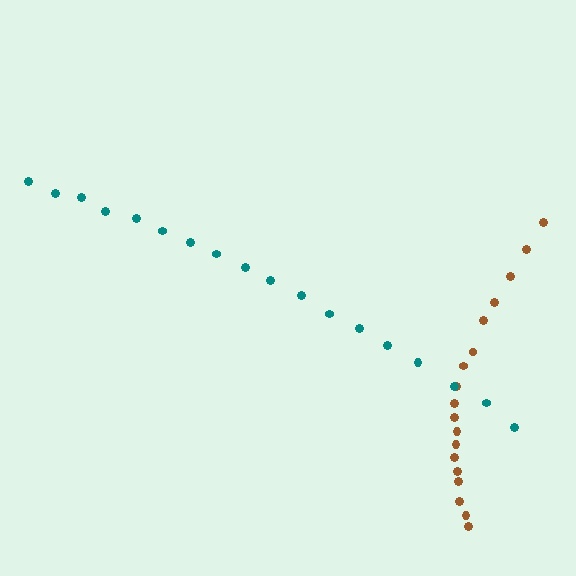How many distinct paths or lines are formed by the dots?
There are 2 distinct paths.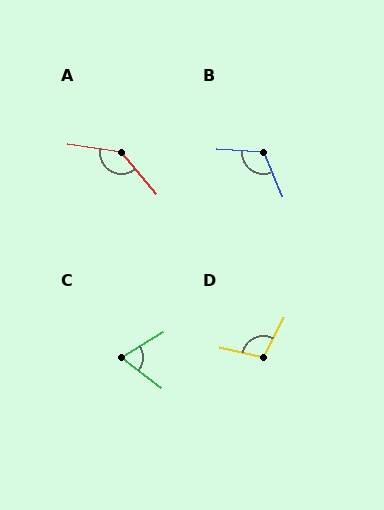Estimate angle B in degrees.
Approximately 116 degrees.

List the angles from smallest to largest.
C (69°), D (104°), B (116°), A (139°).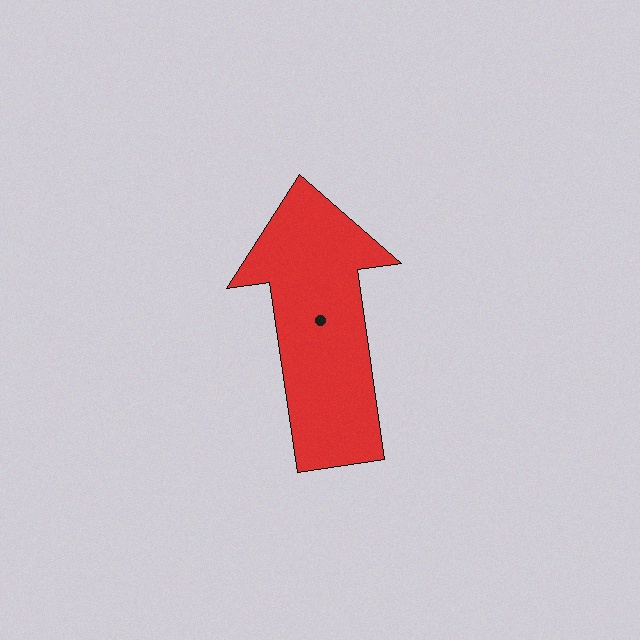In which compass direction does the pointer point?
North.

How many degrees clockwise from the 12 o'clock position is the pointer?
Approximately 352 degrees.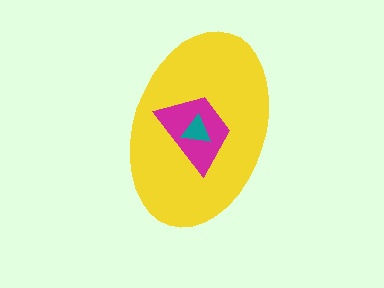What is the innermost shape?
The teal triangle.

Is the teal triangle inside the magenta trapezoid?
Yes.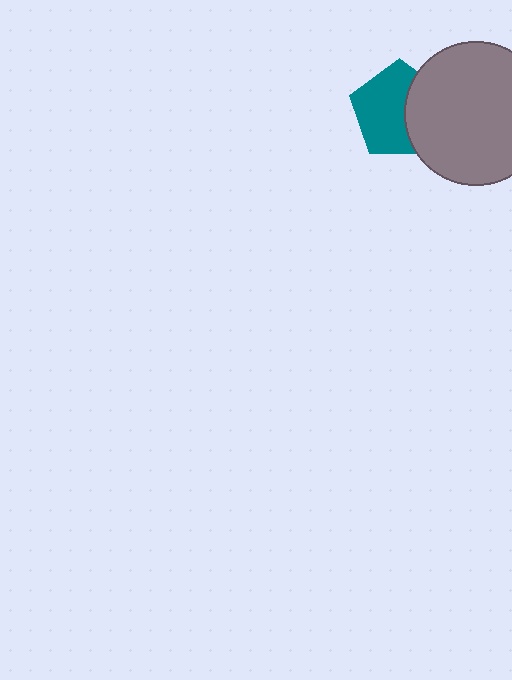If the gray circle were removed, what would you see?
You would see the complete teal pentagon.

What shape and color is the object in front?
The object in front is a gray circle.